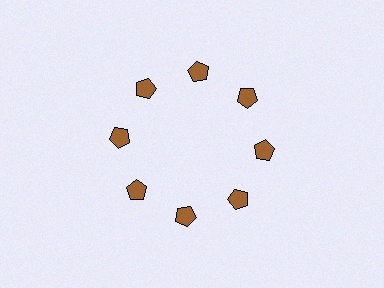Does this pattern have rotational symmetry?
Yes, this pattern has 8-fold rotational symmetry. It looks the same after rotating 45 degrees around the center.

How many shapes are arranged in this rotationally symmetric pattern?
There are 8 shapes, arranged in 8 groups of 1.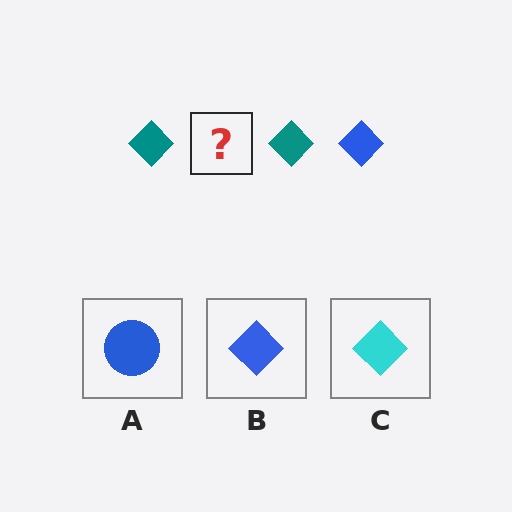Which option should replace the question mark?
Option B.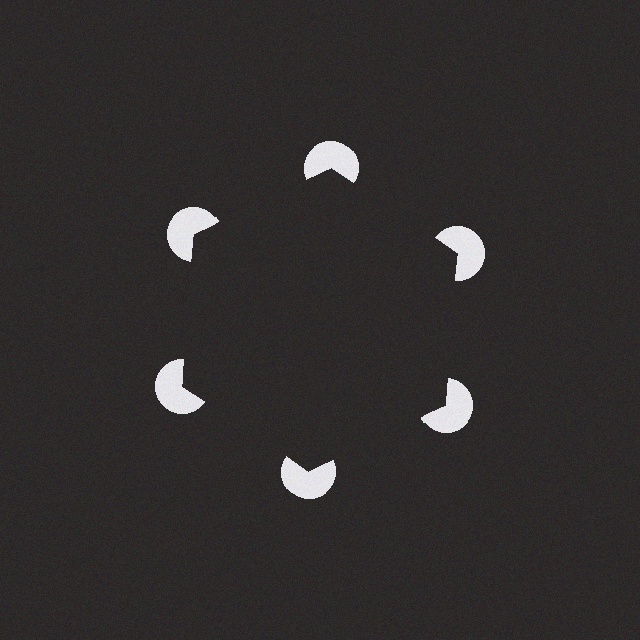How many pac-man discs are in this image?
There are 6 — one at each vertex of the illusory hexagon.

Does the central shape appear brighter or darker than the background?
It typically appears slightly darker than the background, even though no actual brightness change is drawn.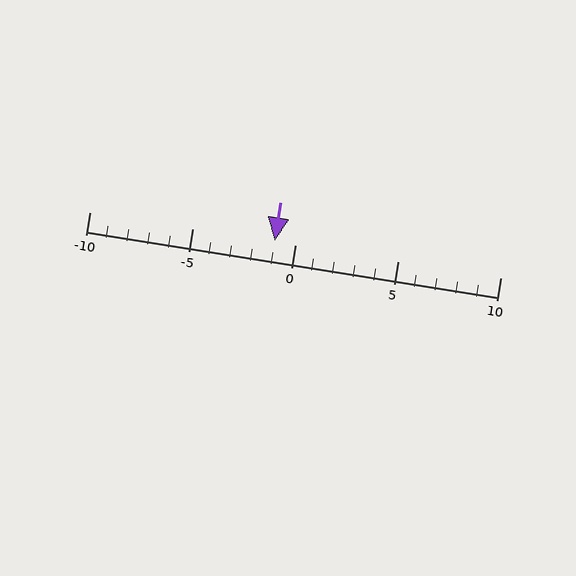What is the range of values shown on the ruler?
The ruler shows values from -10 to 10.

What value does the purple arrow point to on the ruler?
The purple arrow points to approximately -1.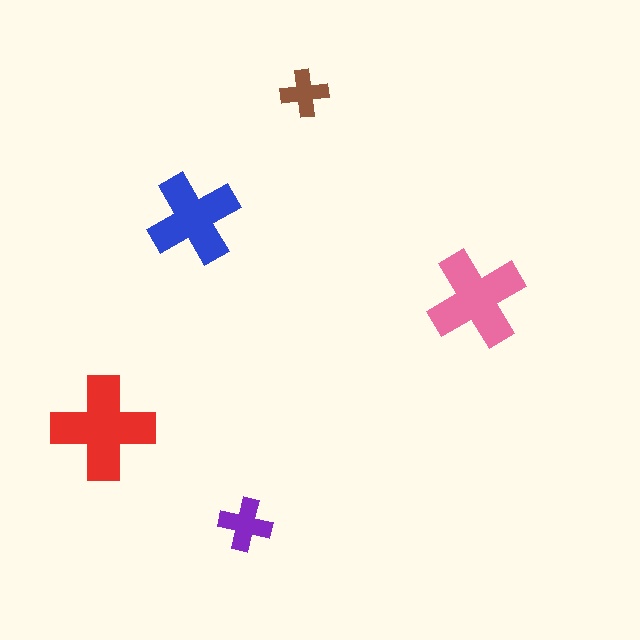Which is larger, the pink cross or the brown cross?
The pink one.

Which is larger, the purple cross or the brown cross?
The purple one.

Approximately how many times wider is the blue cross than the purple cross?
About 1.5 times wider.